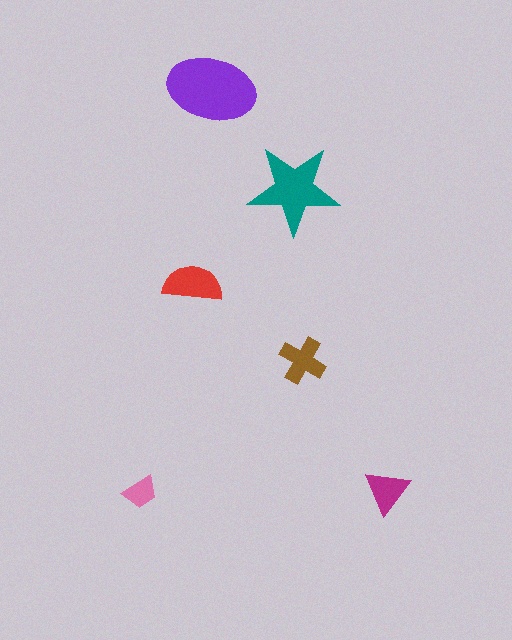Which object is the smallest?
The pink trapezoid.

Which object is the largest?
The purple ellipse.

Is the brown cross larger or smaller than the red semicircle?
Smaller.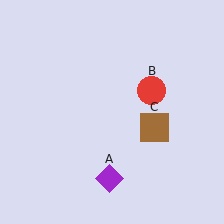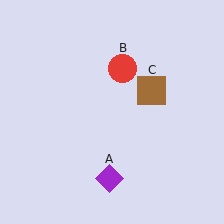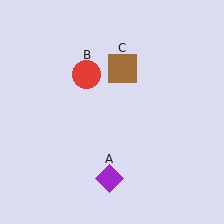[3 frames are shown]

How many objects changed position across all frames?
2 objects changed position: red circle (object B), brown square (object C).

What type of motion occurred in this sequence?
The red circle (object B), brown square (object C) rotated counterclockwise around the center of the scene.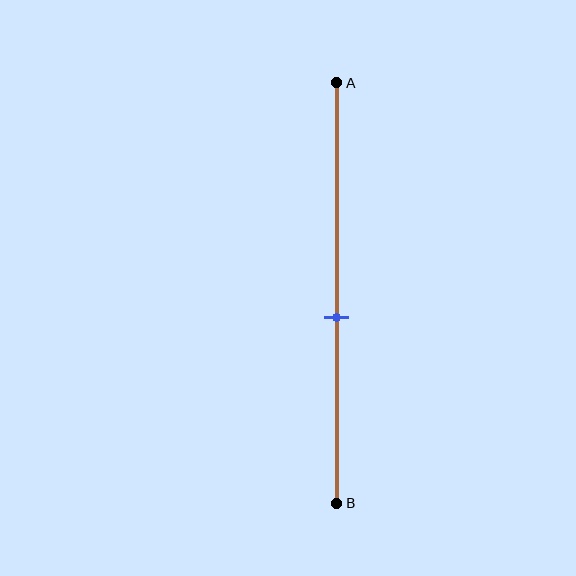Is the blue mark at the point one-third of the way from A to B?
No, the mark is at about 55% from A, not at the 33% one-third point.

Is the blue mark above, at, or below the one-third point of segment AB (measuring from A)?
The blue mark is below the one-third point of segment AB.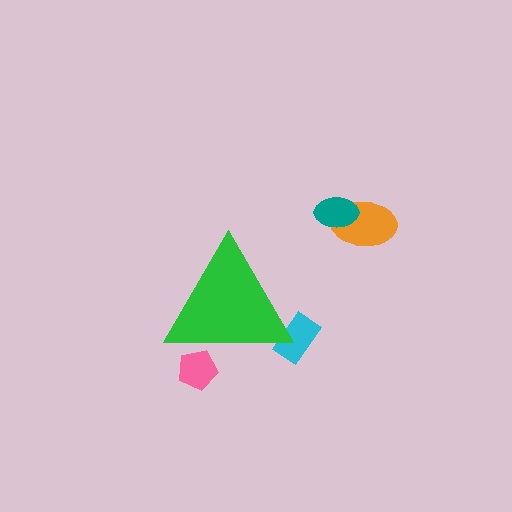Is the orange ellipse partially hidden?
No, the orange ellipse is fully visible.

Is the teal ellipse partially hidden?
No, the teal ellipse is fully visible.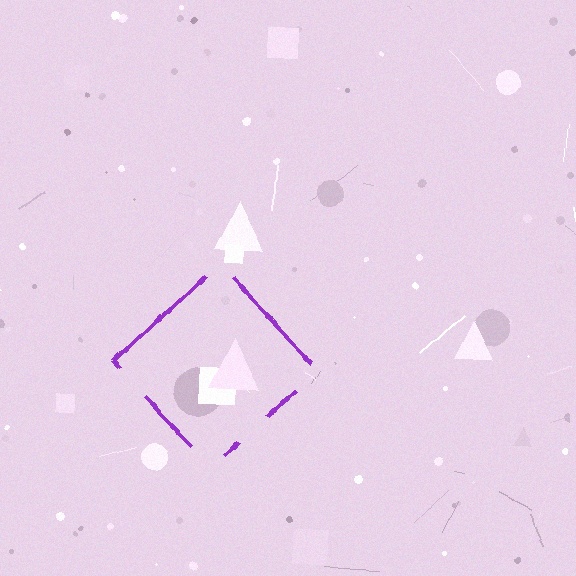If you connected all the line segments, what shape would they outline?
They would outline a diamond.